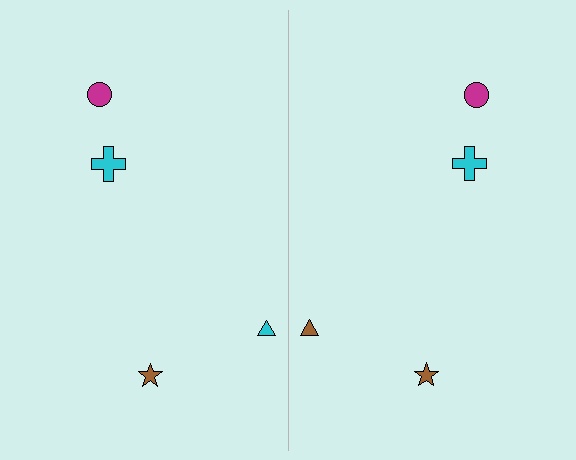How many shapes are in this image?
There are 8 shapes in this image.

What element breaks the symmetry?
The brown triangle on the right side breaks the symmetry — its mirror counterpart is cyan.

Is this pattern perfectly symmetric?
No, the pattern is not perfectly symmetric. The brown triangle on the right side breaks the symmetry — its mirror counterpart is cyan.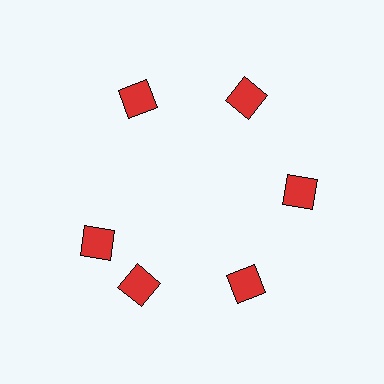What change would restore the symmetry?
The symmetry would be restored by rotating it back into even spacing with its neighbors so that all 6 diamonds sit at equal angles and equal distance from the center.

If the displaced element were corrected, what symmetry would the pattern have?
It would have 6-fold rotational symmetry — the pattern would map onto itself every 60 degrees.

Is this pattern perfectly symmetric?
No. The 6 red diamonds are arranged in a ring, but one element near the 9 o'clock position is rotated out of alignment along the ring, breaking the 6-fold rotational symmetry.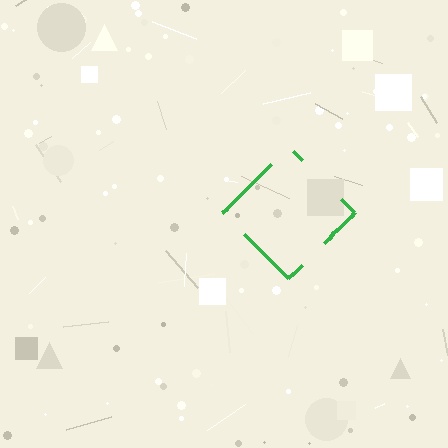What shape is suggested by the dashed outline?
The dashed outline suggests a diamond.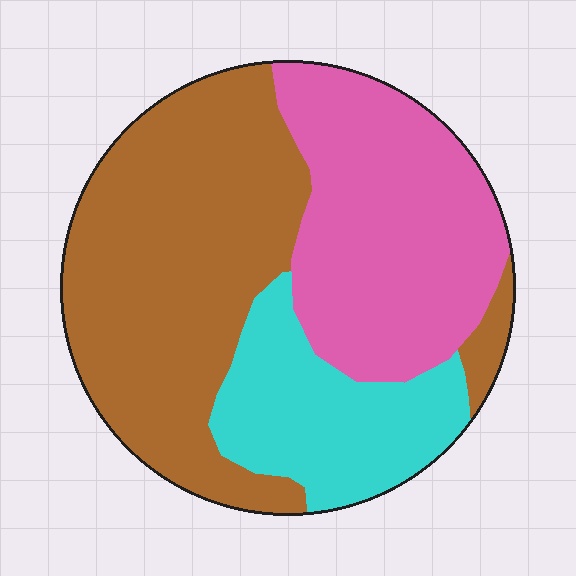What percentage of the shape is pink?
Pink takes up about one third (1/3) of the shape.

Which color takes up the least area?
Cyan, at roughly 20%.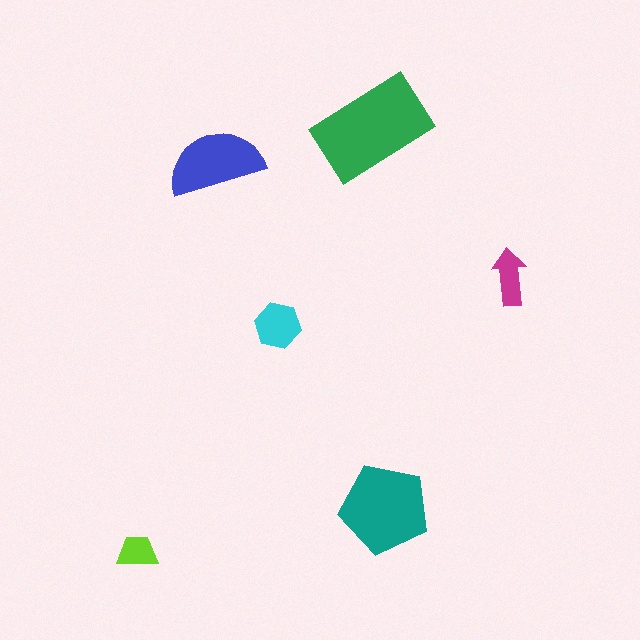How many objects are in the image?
There are 6 objects in the image.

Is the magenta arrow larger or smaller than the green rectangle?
Smaller.